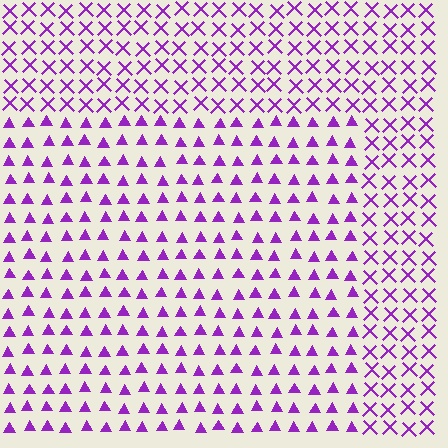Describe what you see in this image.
The image is filled with small purple elements arranged in a uniform grid. A rectangle-shaped region contains triangles, while the surrounding area contains X marks. The boundary is defined purely by the change in element shape.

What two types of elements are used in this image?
The image uses triangles inside the rectangle region and X marks outside it.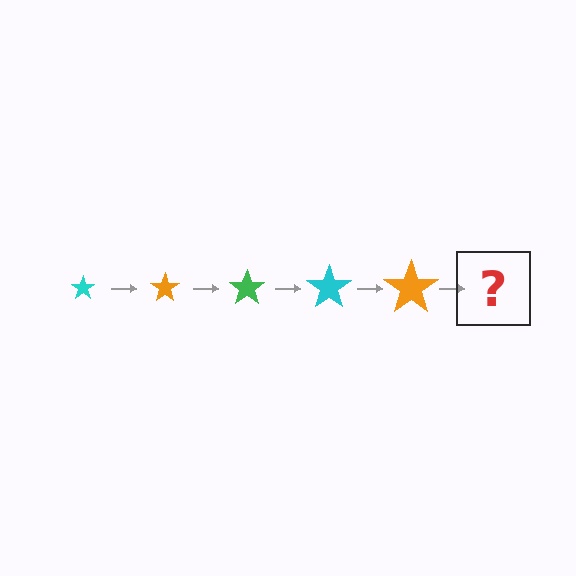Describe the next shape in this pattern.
It should be a green star, larger than the previous one.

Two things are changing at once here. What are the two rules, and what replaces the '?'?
The two rules are that the star grows larger each step and the color cycles through cyan, orange, and green. The '?' should be a green star, larger than the previous one.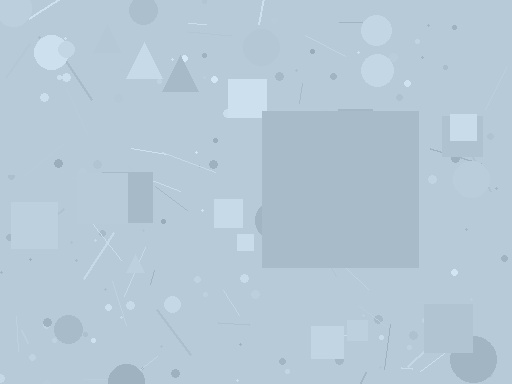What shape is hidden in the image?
A square is hidden in the image.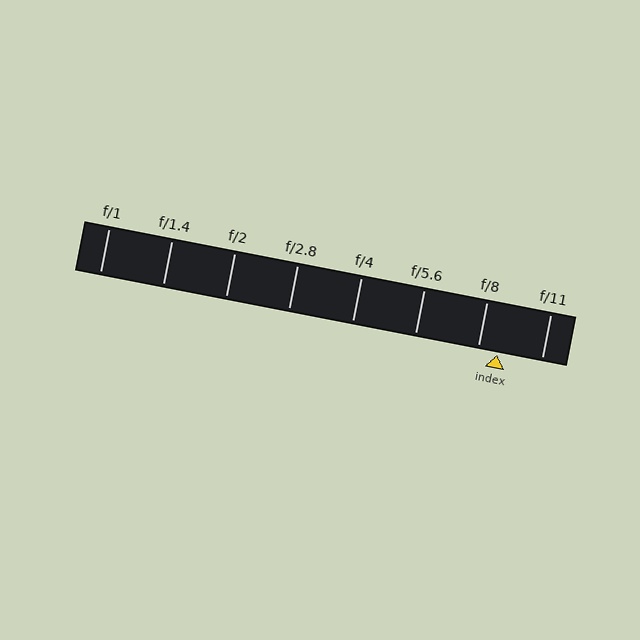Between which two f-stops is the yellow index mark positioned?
The index mark is between f/8 and f/11.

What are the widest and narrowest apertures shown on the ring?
The widest aperture shown is f/1 and the narrowest is f/11.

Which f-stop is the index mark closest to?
The index mark is closest to f/8.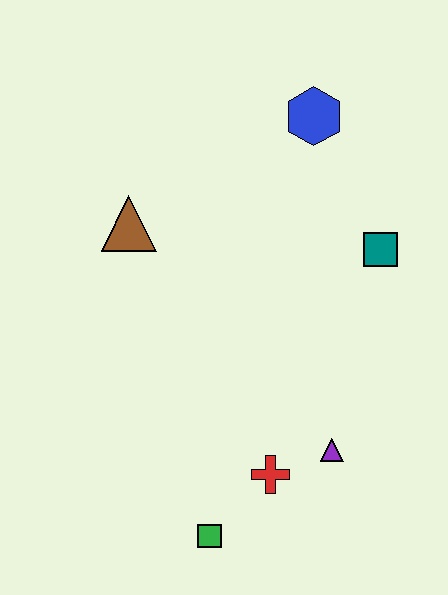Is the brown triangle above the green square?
Yes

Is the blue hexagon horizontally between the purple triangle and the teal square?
No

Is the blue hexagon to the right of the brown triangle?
Yes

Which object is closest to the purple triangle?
The red cross is closest to the purple triangle.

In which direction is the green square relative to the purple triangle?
The green square is to the left of the purple triangle.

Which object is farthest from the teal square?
The green square is farthest from the teal square.